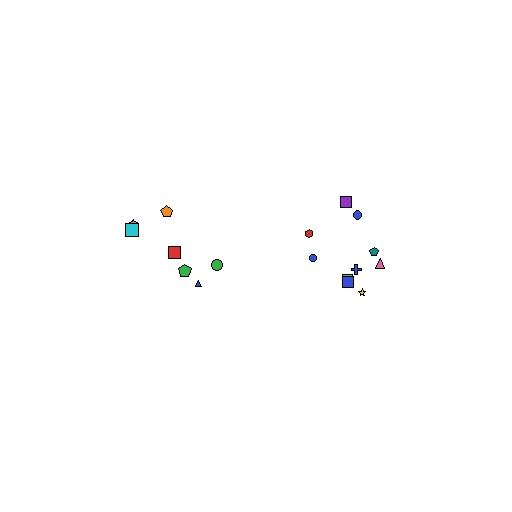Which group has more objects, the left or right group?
The right group.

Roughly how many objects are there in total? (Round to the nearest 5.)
Roughly 15 objects in total.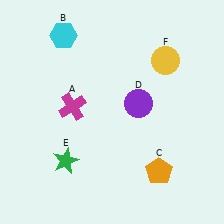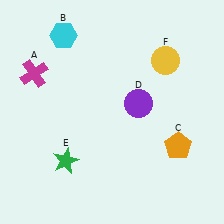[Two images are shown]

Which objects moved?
The objects that moved are: the magenta cross (A), the orange pentagon (C).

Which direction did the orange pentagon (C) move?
The orange pentagon (C) moved up.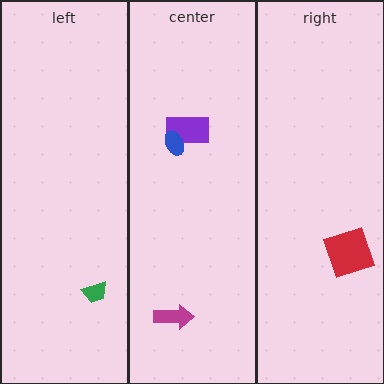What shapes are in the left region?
The green trapezoid.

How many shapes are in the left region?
1.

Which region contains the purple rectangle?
The center region.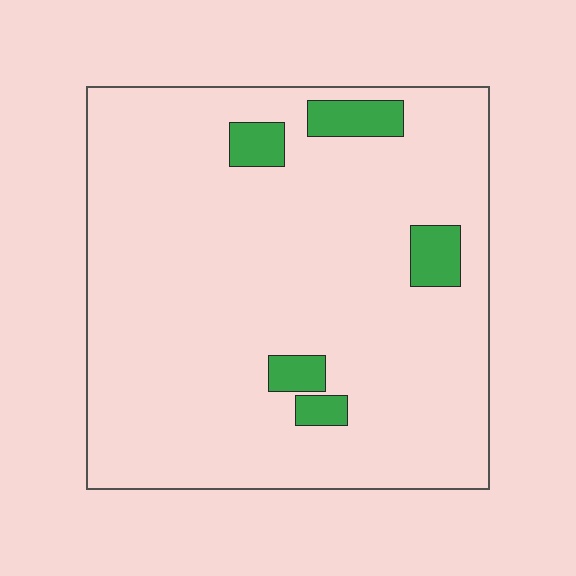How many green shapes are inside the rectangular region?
5.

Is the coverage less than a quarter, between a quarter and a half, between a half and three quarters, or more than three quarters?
Less than a quarter.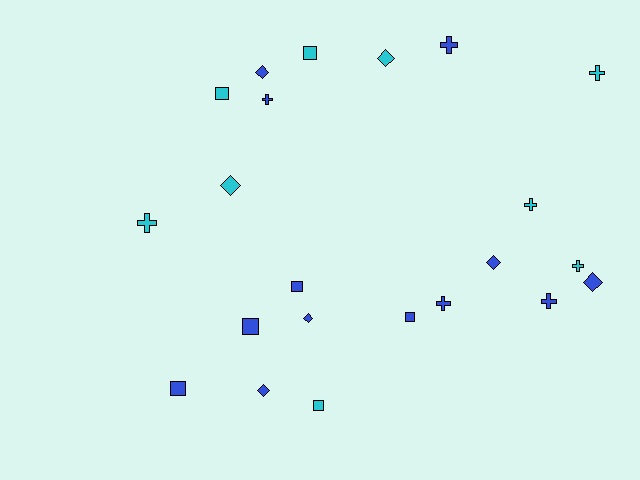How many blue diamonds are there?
There are 5 blue diamonds.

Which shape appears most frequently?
Cross, with 8 objects.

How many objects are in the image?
There are 22 objects.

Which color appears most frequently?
Blue, with 13 objects.